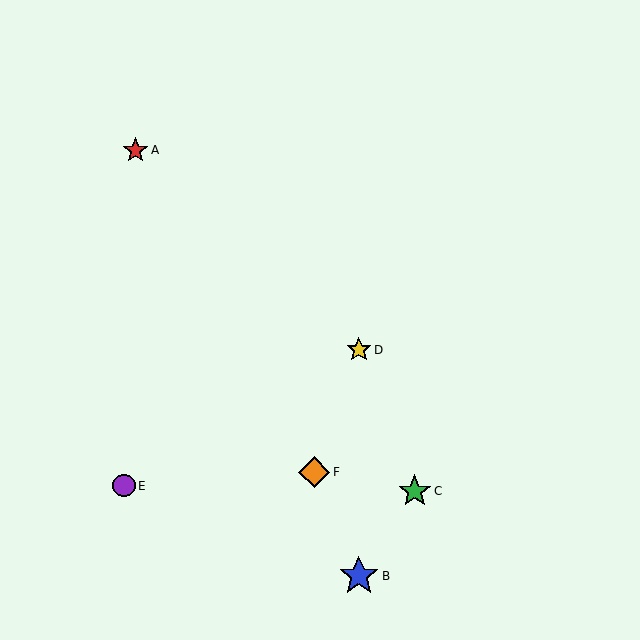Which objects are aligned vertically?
Objects B, D are aligned vertically.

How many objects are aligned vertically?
2 objects (B, D) are aligned vertically.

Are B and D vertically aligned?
Yes, both are at x≈359.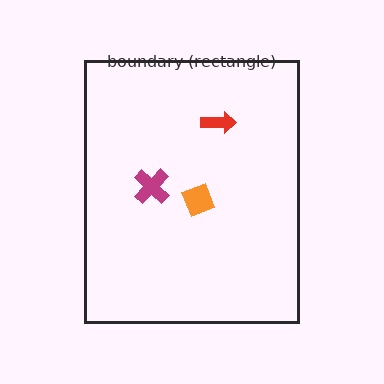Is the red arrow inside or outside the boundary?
Inside.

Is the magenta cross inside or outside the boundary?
Inside.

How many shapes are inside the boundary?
3 inside, 0 outside.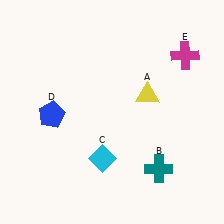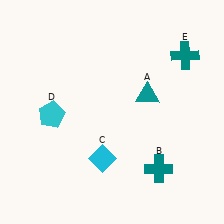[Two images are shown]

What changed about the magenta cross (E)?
In Image 1, E is magenta. In Image 2, it changed to teal.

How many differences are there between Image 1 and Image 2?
There are 3 differences between the two images.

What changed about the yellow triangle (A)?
In Image 1, A is yellow. In Image 2, it changed to teal.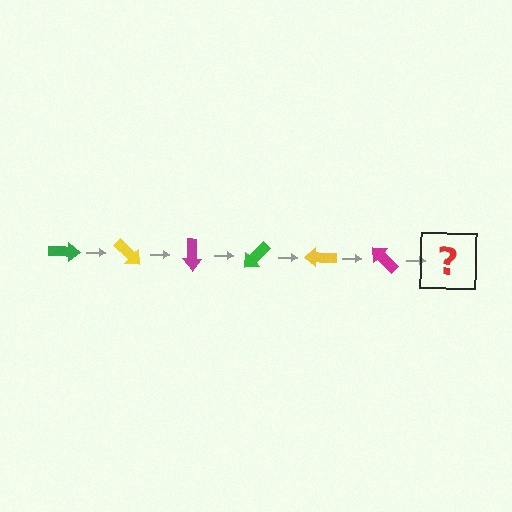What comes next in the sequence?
The next element should be a green arrow, rotated 270 degrees from the start.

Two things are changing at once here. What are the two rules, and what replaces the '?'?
The two rules are that it rotates 45 degrees each step and the color cycles through green, yellow, and magenta. The '?' should be a green arrow, rotated 270 degrees from the start.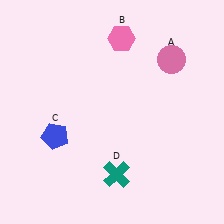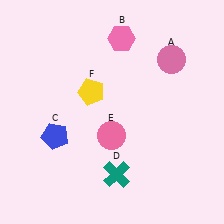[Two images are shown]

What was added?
A pink circle (E), a yellow pentagon (F) were added in Image 2.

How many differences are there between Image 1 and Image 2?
There are 2 differences between the two images.